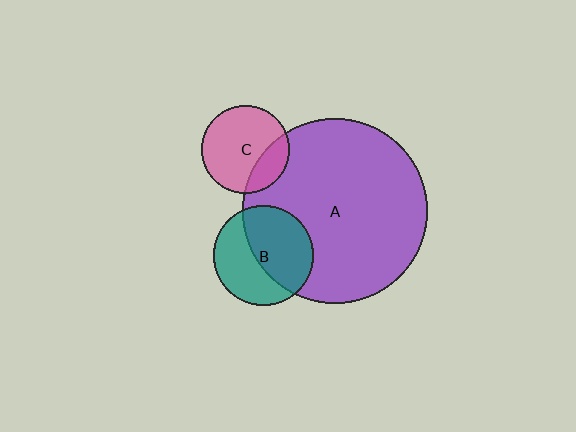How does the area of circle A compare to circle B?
Approximately 3.4 times.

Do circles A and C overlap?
Yes.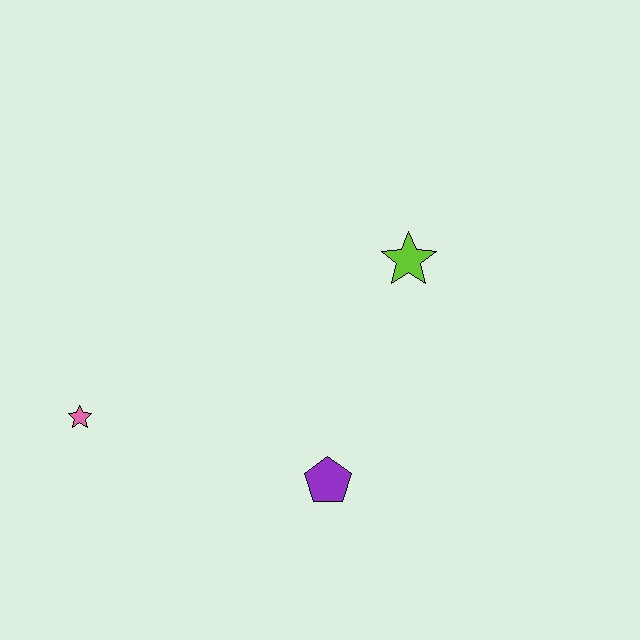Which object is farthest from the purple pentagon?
The pink star is farthest from the purple pentagon.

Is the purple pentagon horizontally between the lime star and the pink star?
Yes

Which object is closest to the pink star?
The purple pentagon is closest to the pink star.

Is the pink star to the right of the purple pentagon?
No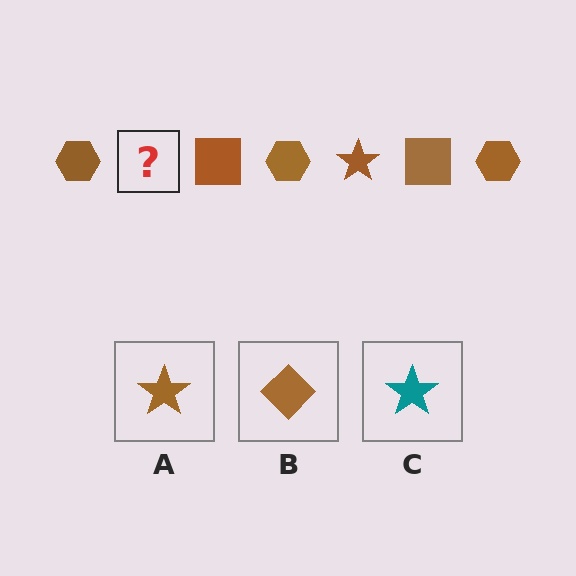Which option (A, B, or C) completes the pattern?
A.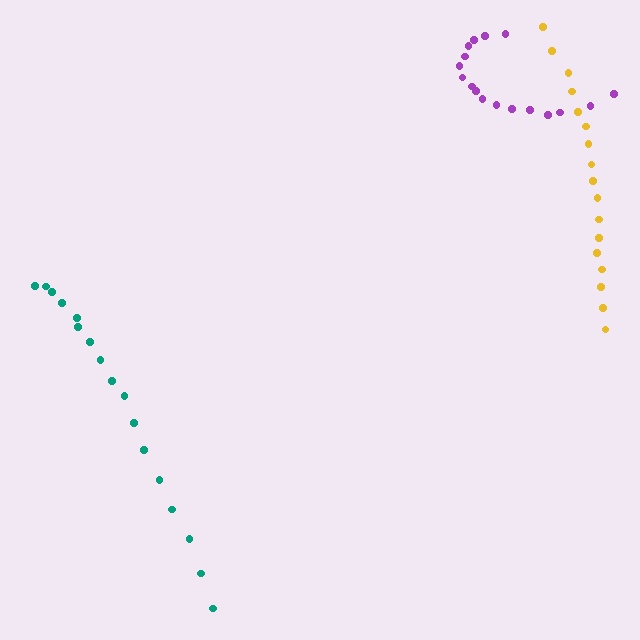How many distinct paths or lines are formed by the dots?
There are 3 distinct paths.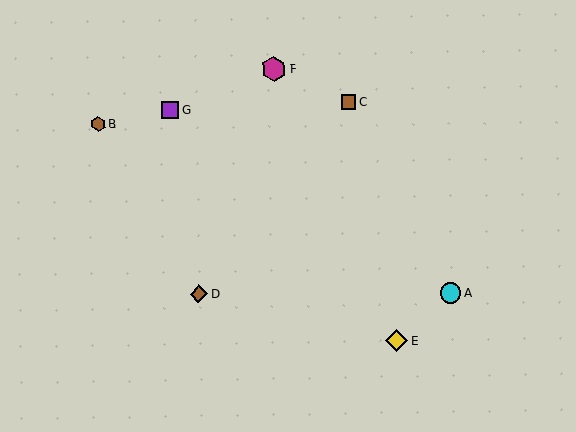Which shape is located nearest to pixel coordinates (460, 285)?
The cyan circle (labeled A) at (451, 293) is nearest to that location.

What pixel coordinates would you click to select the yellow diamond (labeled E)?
Click at (397, 341) to select the yellow diamond E.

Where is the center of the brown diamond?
The center of the brown diamond is at (199, 294).